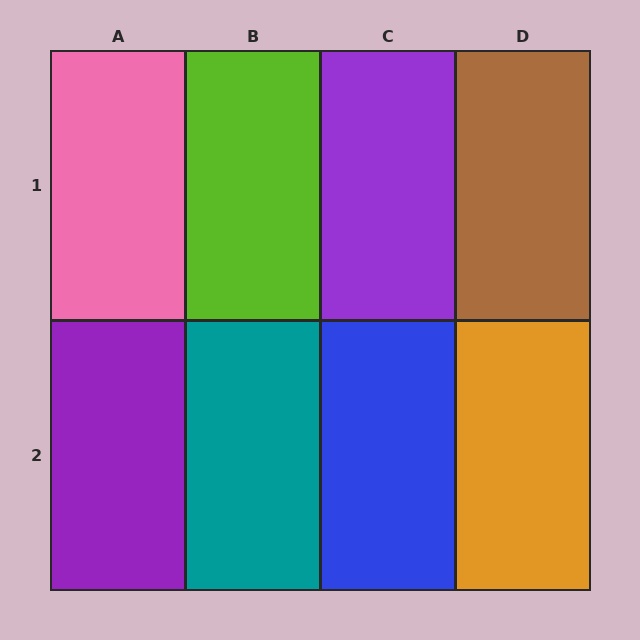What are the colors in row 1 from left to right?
Pink, lime, purple, brown.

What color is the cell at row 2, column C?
Blue.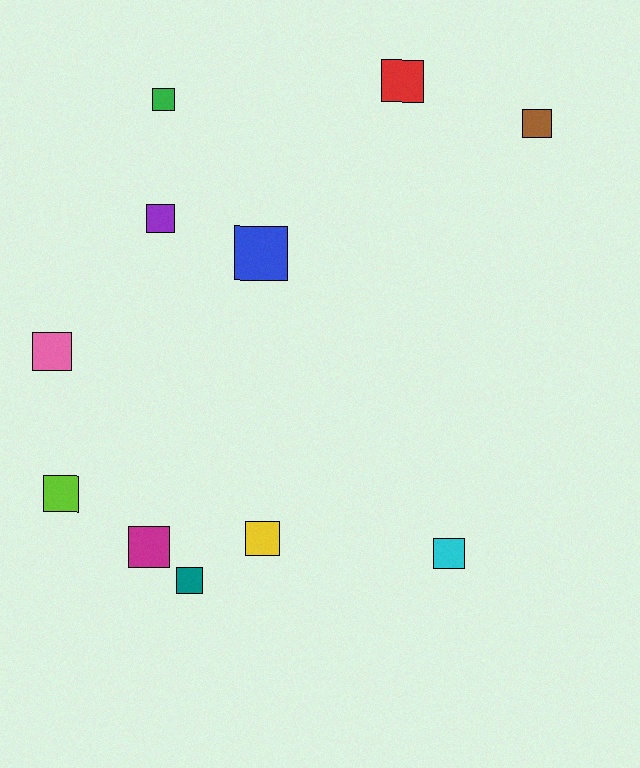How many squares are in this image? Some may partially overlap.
There are 11 squares.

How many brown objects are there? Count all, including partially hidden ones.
There is 1 brown object.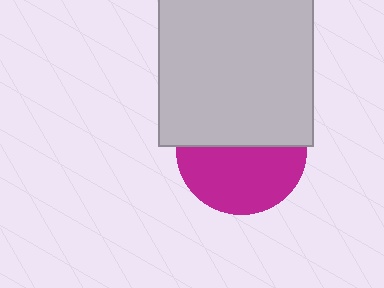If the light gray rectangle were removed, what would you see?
You would see the complete magenta circle.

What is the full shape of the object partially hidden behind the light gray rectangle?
The partially hidden object is a magenta circle.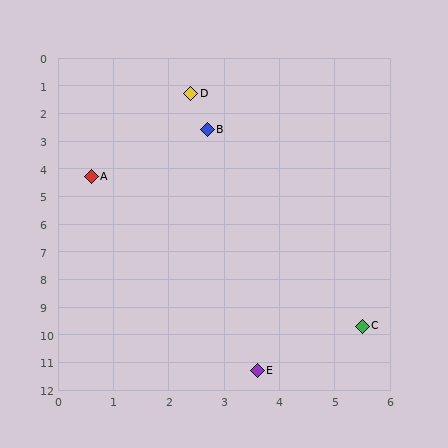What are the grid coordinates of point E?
Point E is at approximately (3.6, 11.3).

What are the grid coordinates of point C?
Point C is at approximately (5.5, 9.7).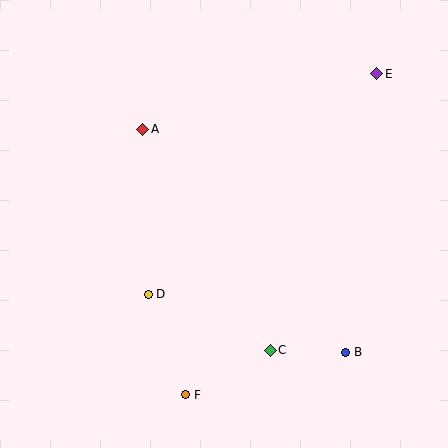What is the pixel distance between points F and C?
The distance between F and C is 95 pixels.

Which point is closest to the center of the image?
Point D at (148, 294) is closest to the center.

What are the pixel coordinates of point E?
Point E is at (377, 74).